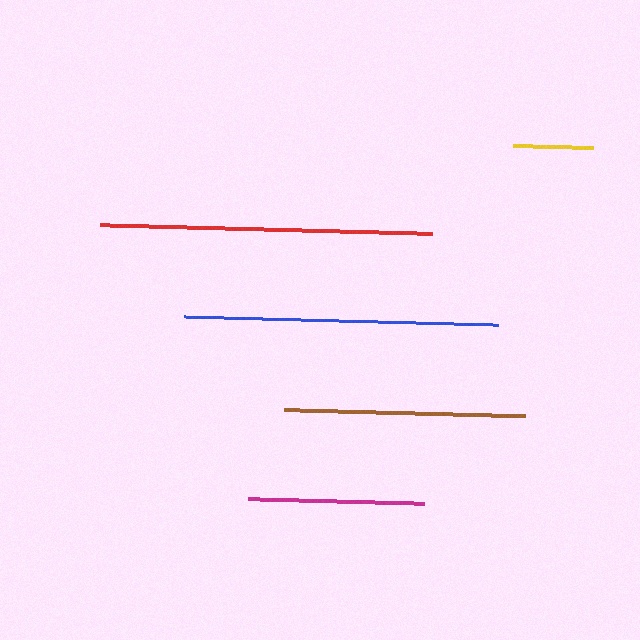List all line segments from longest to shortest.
From longest to shortest: red, blue, brown, magenta, yellow.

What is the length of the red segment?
The red segment is approximately 331 pixels long.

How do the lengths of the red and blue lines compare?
The red and blue lines are approximately the same length.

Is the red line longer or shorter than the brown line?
The red line is longer than the brown line.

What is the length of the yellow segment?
The yellow segment is approximately 79 pixels long.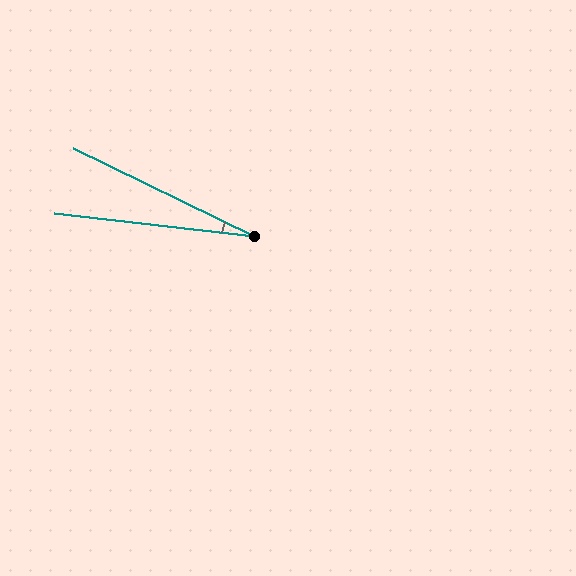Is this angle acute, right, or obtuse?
It is acute.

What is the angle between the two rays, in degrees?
Approximately 19 degrees.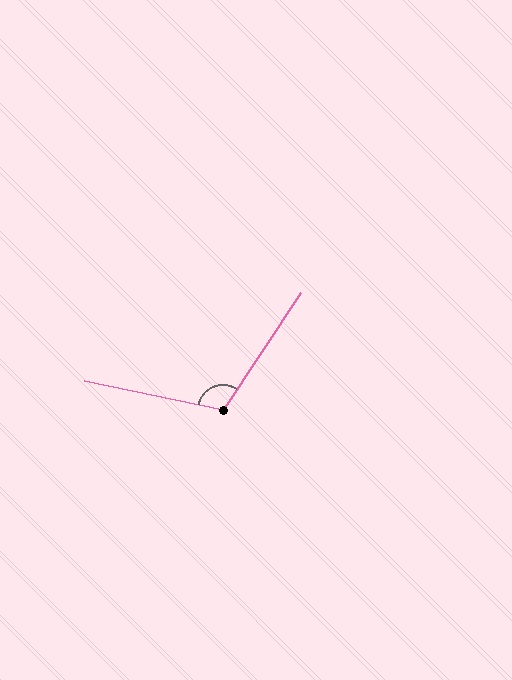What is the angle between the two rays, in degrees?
Approximately 112 degrees.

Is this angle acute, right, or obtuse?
It is obtuse.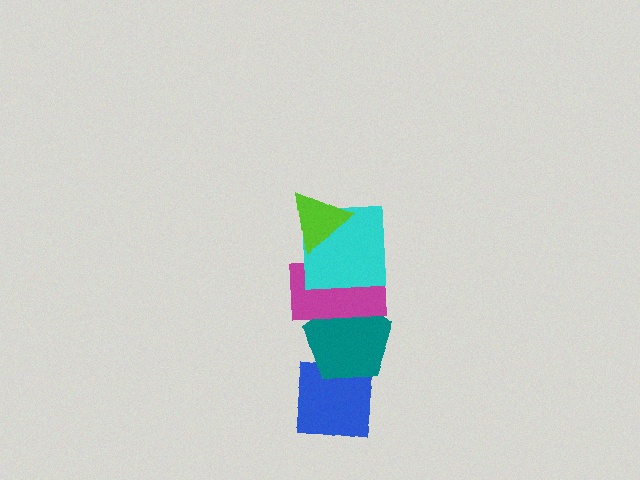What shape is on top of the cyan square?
The lime triangle is on top of the cyan square.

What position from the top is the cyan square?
The cyan square is 2nd from the top.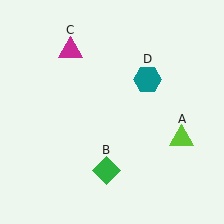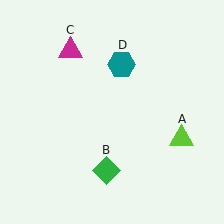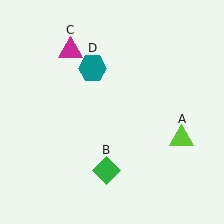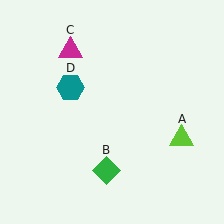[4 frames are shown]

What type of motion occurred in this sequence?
The teal hexagon (object D) rotated counterclockwise around the center of the scene.